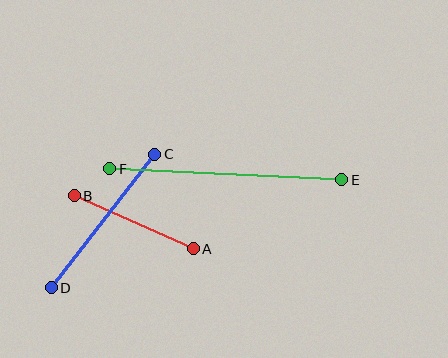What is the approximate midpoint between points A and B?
The midpoint is at approximately (134, 222) pixels.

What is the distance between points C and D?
The distance is approximately 169 pixels.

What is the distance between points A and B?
The distance is approximately 130 pixels.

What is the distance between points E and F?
The distance is approximately 232 pixels.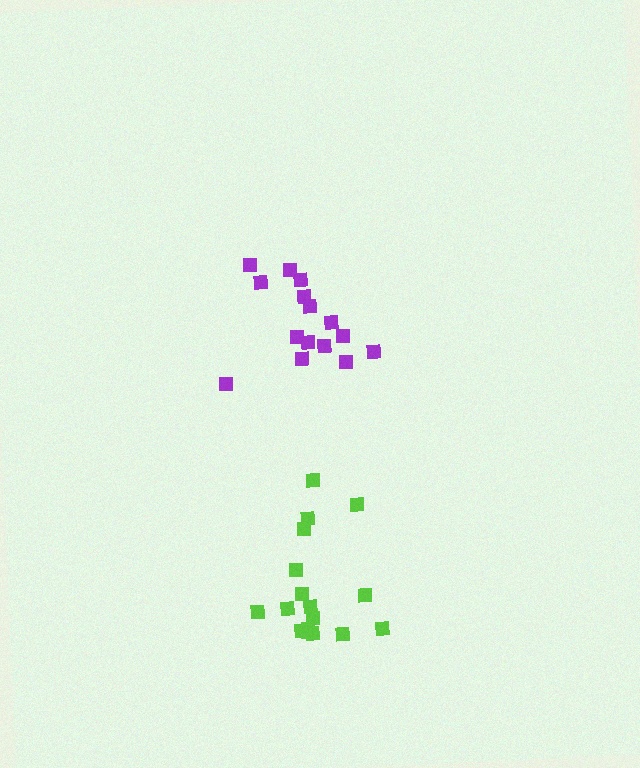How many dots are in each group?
Group 1: 15 dots, Group 2: 17 dots (32 total).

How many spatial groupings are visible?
There are 2 spatial groupings.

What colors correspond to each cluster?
The clusters are colored: purple, lime.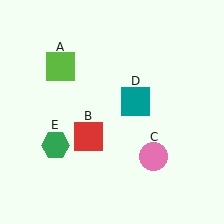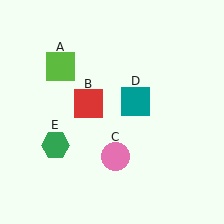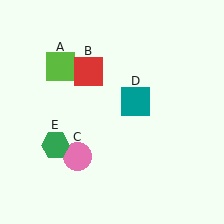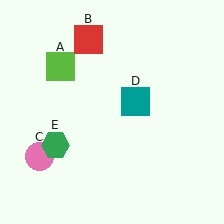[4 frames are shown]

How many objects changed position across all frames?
2 objects changed position: red square (object B), pink circle (object C).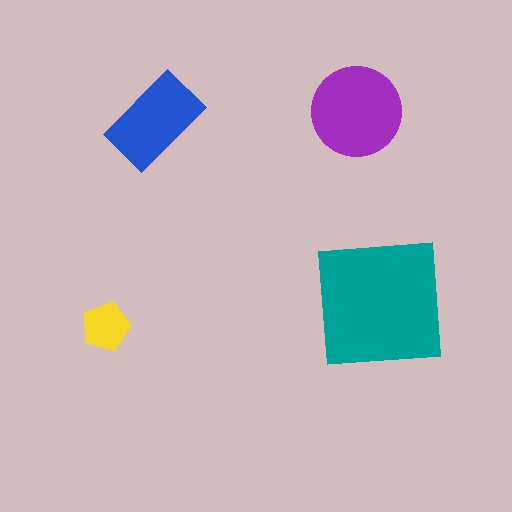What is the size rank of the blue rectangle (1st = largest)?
3rd.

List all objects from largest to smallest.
The teal square, the purple circle, the blue rectangle, the yellow pentagon.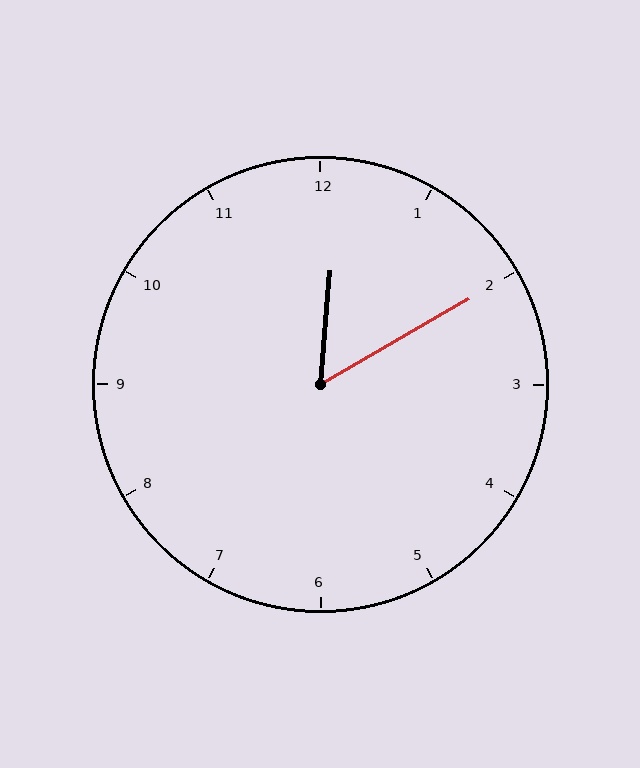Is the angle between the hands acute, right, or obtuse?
It is acute.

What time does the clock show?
12:10.